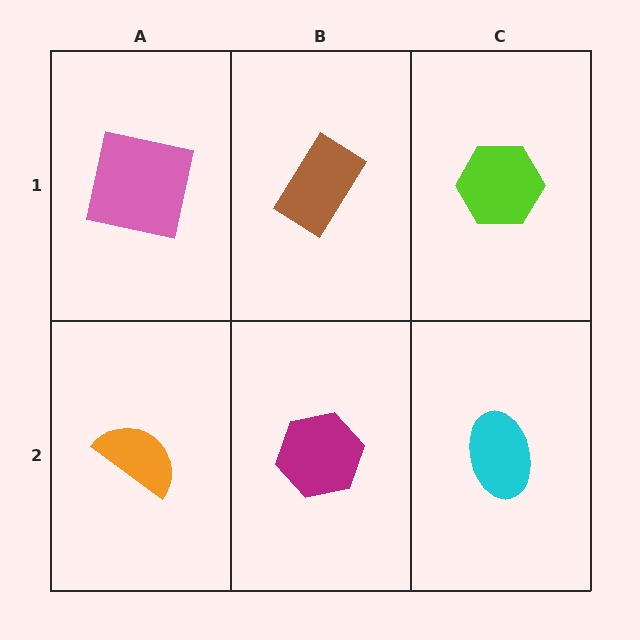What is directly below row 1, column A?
An orange semicircle.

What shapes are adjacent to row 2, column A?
A pink square (row 1, column A), a magenta hexagon (row 2, column B).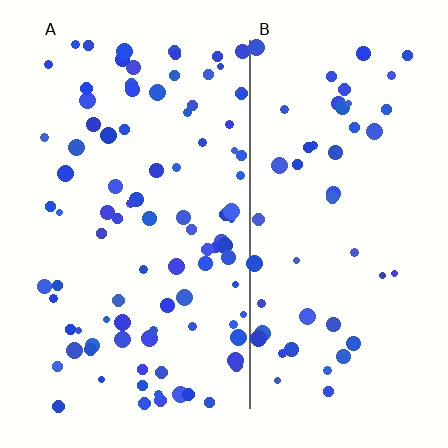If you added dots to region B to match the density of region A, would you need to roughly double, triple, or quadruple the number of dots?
Approximately double.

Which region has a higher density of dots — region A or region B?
A (the left).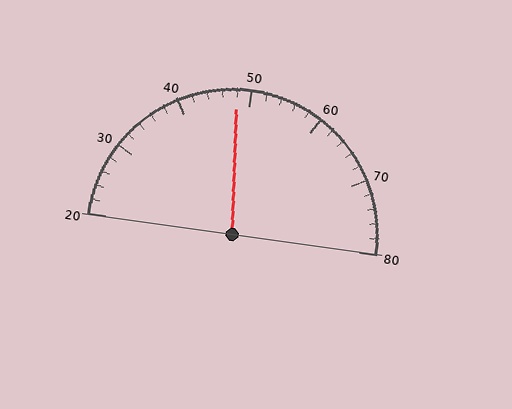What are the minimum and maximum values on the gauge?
The gauge ranges from 20 to 80.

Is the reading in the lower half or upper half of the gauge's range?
The reading is in the lower half of the range (20 to 80).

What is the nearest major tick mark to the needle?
The nearest major tick mark is 50.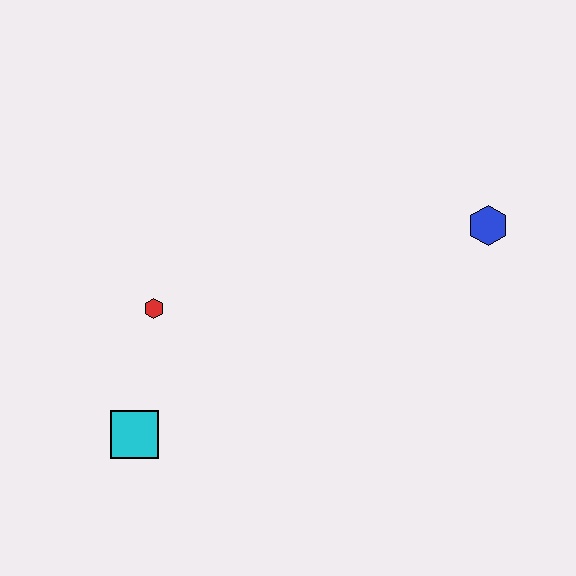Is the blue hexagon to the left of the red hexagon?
No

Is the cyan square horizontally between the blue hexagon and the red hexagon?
No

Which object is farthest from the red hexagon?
The blue hexagon is farthest from the red hexagon.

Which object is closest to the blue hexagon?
The red hexagon is closest to the blue hexagon.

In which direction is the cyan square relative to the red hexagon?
The cyan square is below the red hexagon.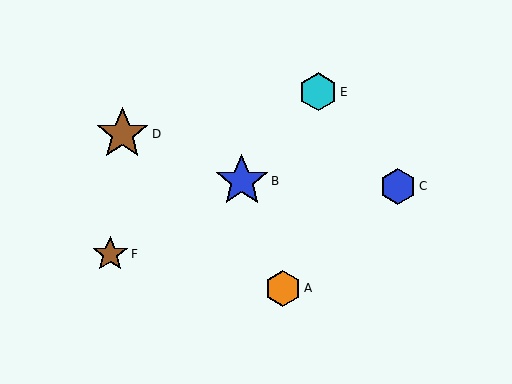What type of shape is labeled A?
Shape A is an orange hexagon.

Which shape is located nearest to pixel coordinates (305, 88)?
The cyan hexagon (labeled E) at (318, 92) is nearest to that location.